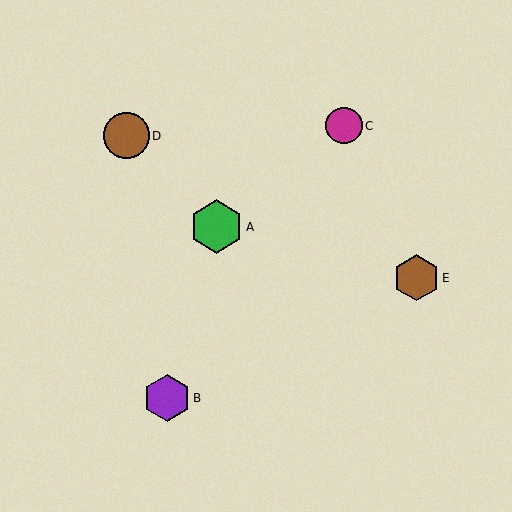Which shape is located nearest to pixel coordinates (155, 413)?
The purple hexagon (labeled B) at (167, 398) is nearest to that location.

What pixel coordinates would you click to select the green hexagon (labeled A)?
Click at (216, 227) to select the green hexagon A.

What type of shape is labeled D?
Shape D is a brown circle.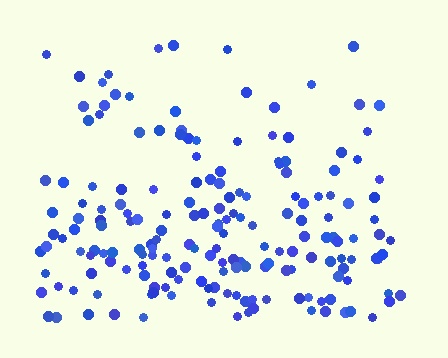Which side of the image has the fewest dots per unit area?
The top.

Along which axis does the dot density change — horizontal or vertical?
Vertical.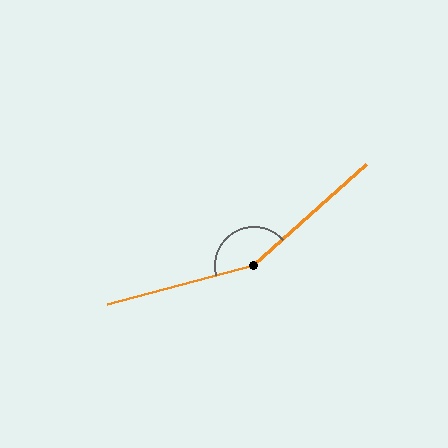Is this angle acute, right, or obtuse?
It is obtuse.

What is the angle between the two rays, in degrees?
Approximately 153 degrees.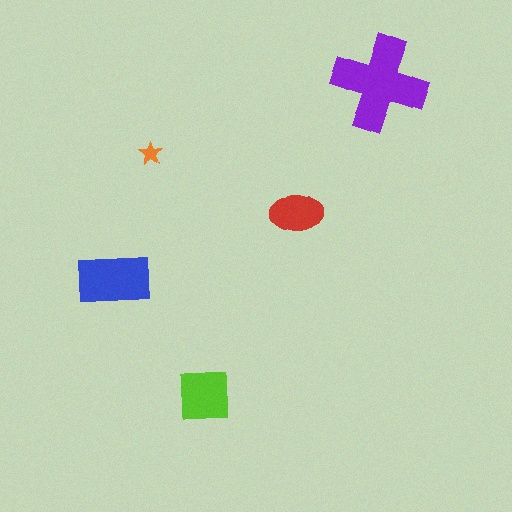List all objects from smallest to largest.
The orange star, the red ellipse, the lime square, the blue rectangle, the purple cross.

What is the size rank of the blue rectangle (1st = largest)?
2nd.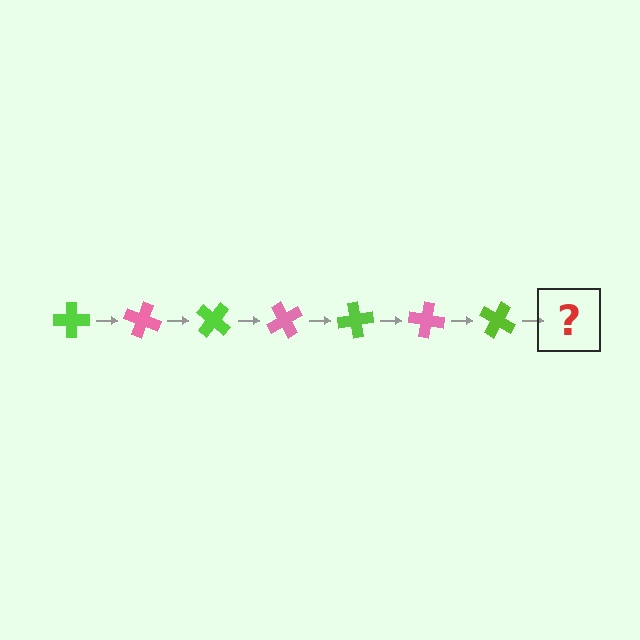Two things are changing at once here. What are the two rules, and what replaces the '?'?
The two rules are that it rotates 20 degrees each step and the color cycles through lime and pink. The '?' should be a pink cross, rotated 140 degrees from the start.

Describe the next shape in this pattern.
It should be a pink cross, rotated 140 degrees from the start.